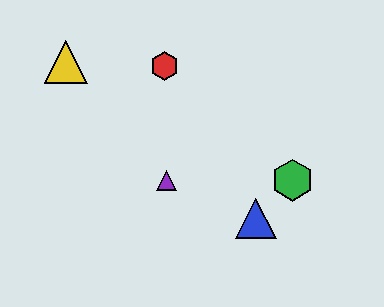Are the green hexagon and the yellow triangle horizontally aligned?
No, the green hexagon is at y≈180 and the yellow triangle is at y≈62.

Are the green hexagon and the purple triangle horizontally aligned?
Yes, both are at y≈180.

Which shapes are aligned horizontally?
The green hexagon, the purple triangle are aligned horizontally.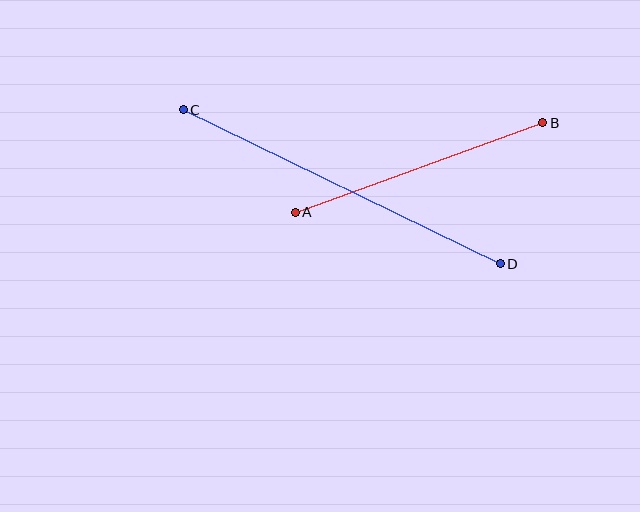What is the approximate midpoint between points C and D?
The midpoint is at approximately (342, 187) pixels.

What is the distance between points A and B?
The distance is approximately 263 pixels.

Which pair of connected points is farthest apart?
Points C and D are farthest apart.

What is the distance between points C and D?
The distance is approximately 353 pixels.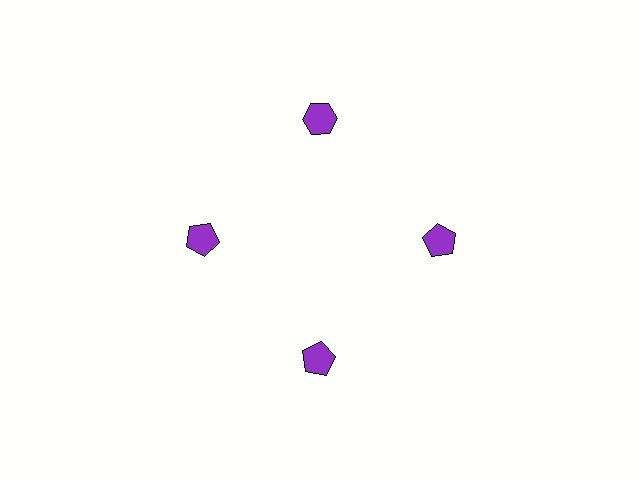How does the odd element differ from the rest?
It has a different shape: hexagon instead of pentagon.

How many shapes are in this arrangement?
There are 4 shapes arranged in a ring pattern.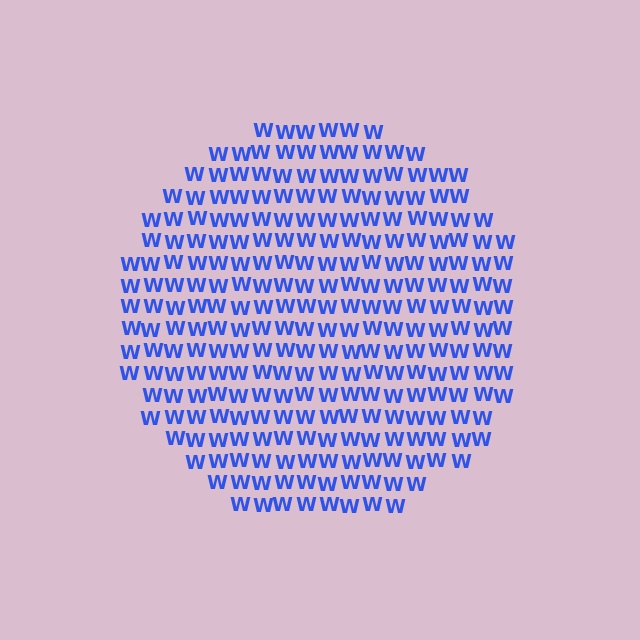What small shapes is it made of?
It is made of small letter W's.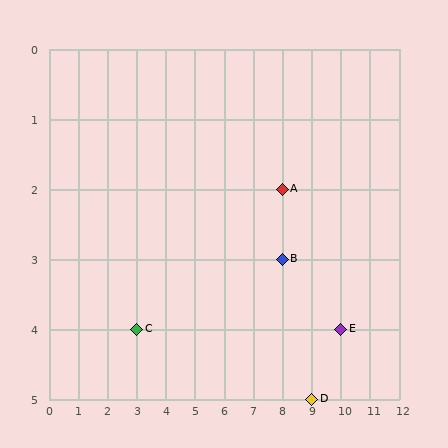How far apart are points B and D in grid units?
Points B and D are 1 column and 2 rows apart (about 2.2 grid units diagonally).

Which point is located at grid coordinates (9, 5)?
Point D is at (9, 5).